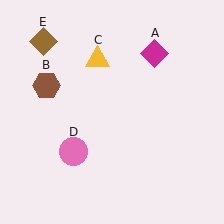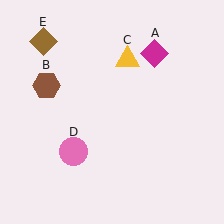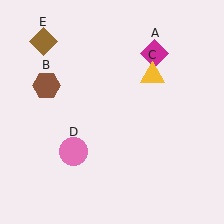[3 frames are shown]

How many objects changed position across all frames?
1 object changed position: yellow triangle (object C).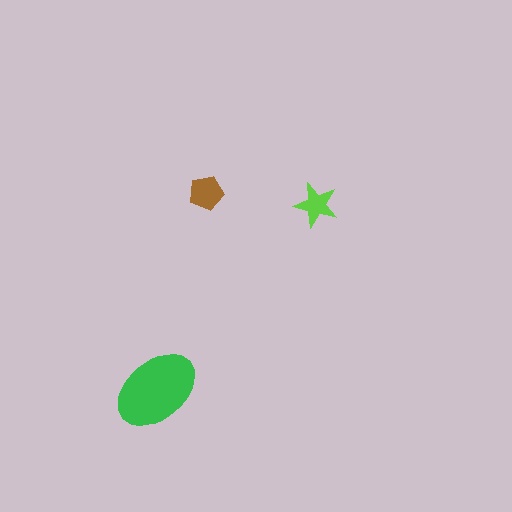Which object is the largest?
The green ellipse.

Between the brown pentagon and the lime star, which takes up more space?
The brown pentagon.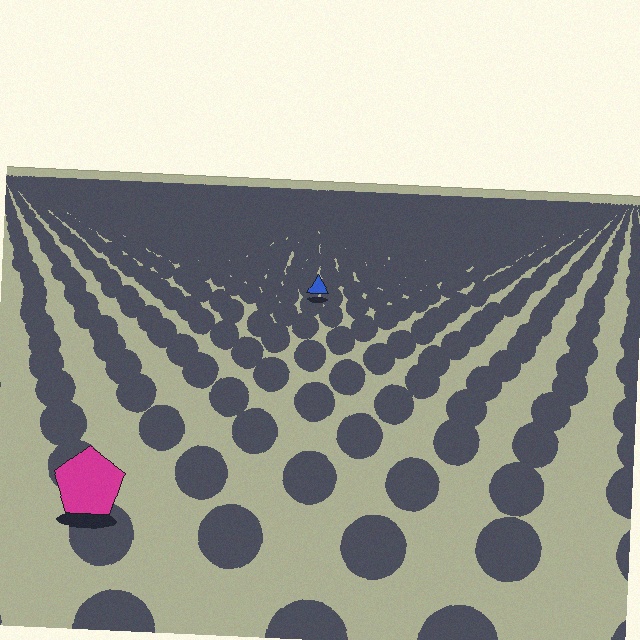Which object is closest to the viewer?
The magenta pentagon is closest. The texture marks near it are larger and more spread out.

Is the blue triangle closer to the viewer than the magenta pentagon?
No. The magenta pentagon is closer — you can tell from the texture gradient: the ground texture is coarser near it.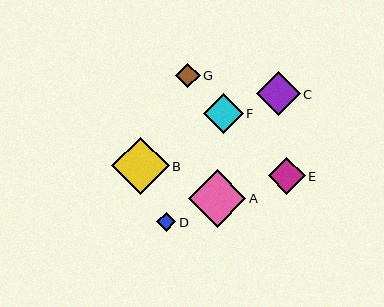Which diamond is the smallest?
Diamond D is the smallest with a size of approximately 19 pixels.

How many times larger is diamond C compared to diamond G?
Diamond C is approximately 1.8 times the size of diamond G.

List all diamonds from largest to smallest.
From largest to smallest: A, B, C, F, E, G, D.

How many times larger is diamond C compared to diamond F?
Diamond C is approximately 1.1 times the size of diamond F.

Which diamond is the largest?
Diamond A is the largest with a size of approximately 58 pixels.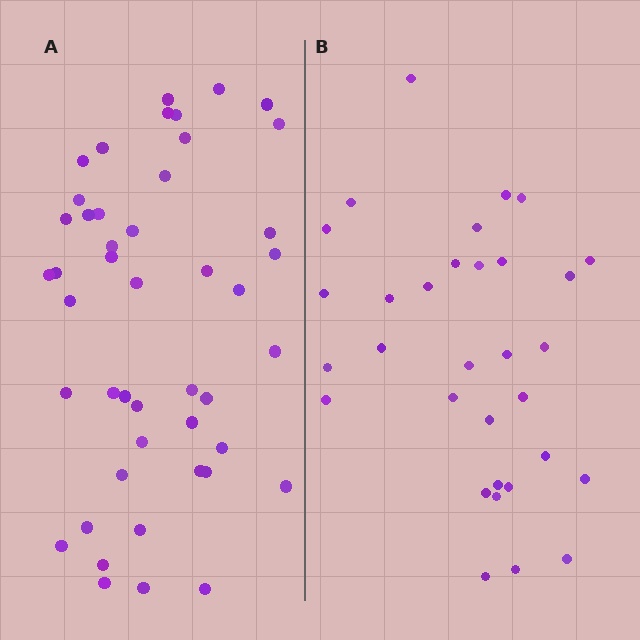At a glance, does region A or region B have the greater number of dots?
Region A (the left region) has more dots.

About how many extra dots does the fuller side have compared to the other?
Region A has approximately 15 more dots than region B.